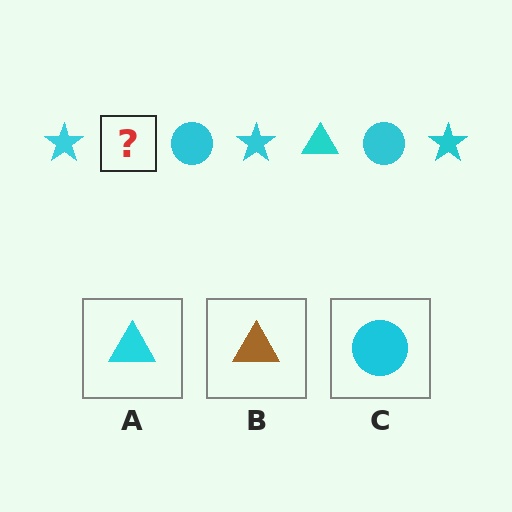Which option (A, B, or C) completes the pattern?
A.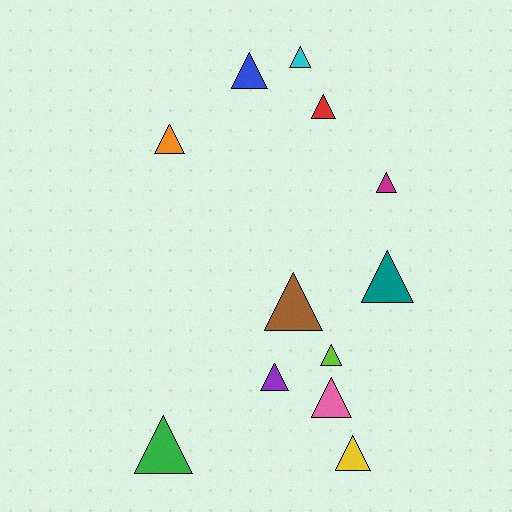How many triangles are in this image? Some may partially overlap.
There are 12 triangles.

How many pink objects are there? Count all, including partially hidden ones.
There is 1 pink object.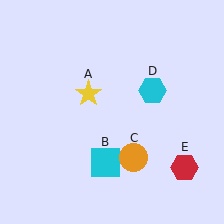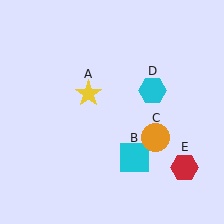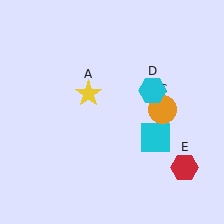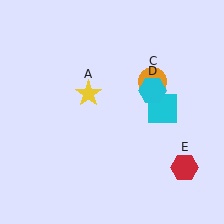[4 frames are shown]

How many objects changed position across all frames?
2 objects changed position: cyan square (object B), orange circle (object C).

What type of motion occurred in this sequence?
The cyan square (object B), orange circle (object C) rotated counterclockwise around the center of the scene.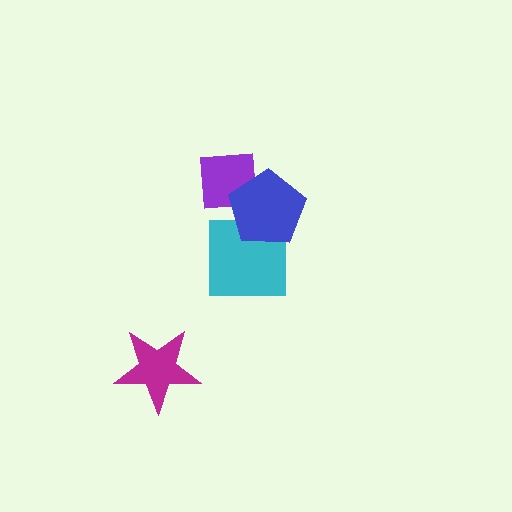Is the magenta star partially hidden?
No, no other shape covers it.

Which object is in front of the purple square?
The blue pentagon is in front of the purple square.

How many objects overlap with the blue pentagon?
2 objects overlap with the blue pentagon.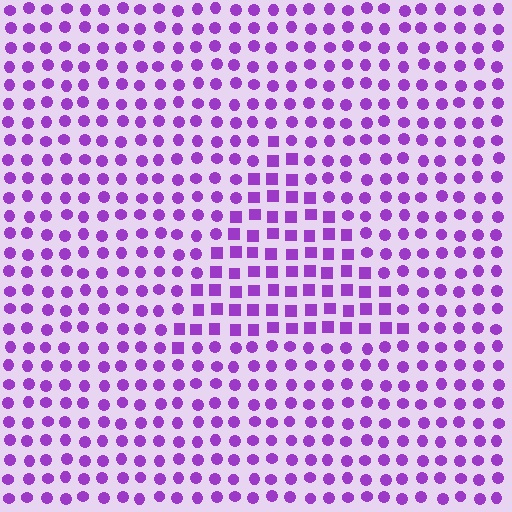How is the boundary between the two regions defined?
The boundary is defined by a change in element shape: squares inside vs. circles outside. All elements share the same color and spacing.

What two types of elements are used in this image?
The image uses squares inside the triangle region and circles outside it.